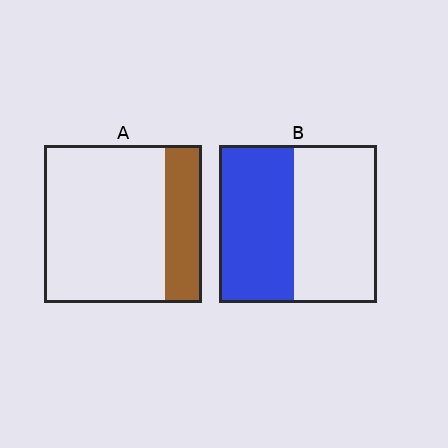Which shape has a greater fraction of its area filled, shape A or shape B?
Shape B.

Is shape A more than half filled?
No.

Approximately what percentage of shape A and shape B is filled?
A is approximately 25% and B is approximately 45%.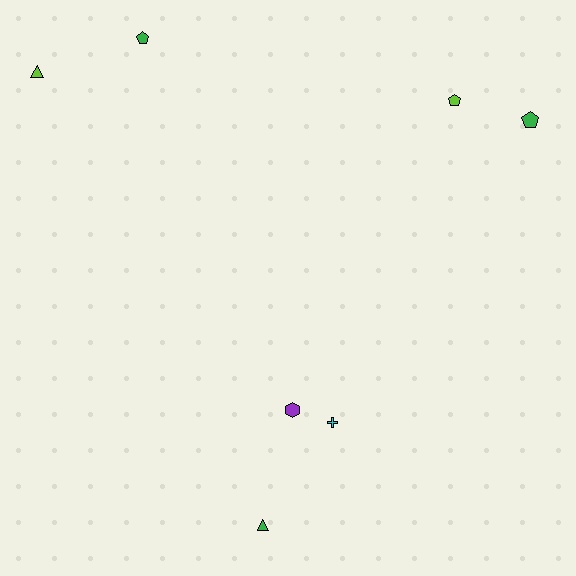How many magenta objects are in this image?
There are no magenta objects.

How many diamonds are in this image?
There are no diamonds.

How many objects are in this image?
There are 7 objects.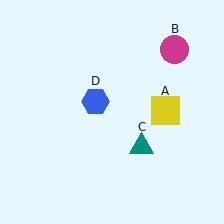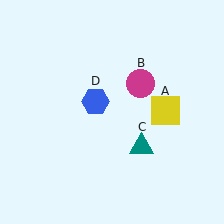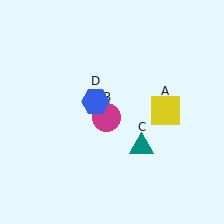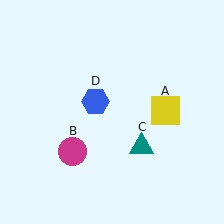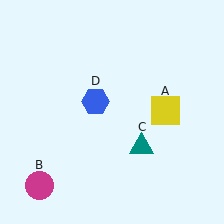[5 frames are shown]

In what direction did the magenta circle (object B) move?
The magenta circle (object B) moved down and to the left.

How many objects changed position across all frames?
1 object changed position: magenta circle (object B).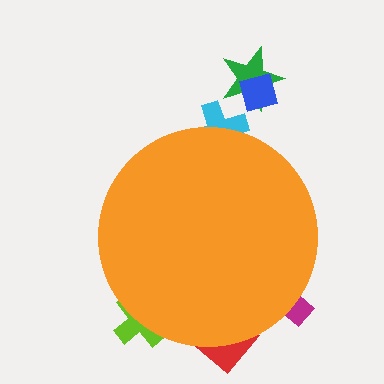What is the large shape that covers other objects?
An orange circle.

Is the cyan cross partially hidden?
Yes, the cyan cross is partially hidden behind the orange circle.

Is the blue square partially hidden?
No, the blue square is fully visible.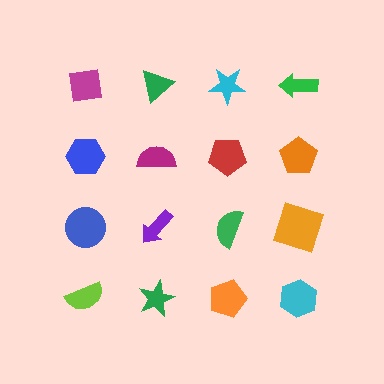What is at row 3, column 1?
A blue circle.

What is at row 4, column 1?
A lime semicircle.